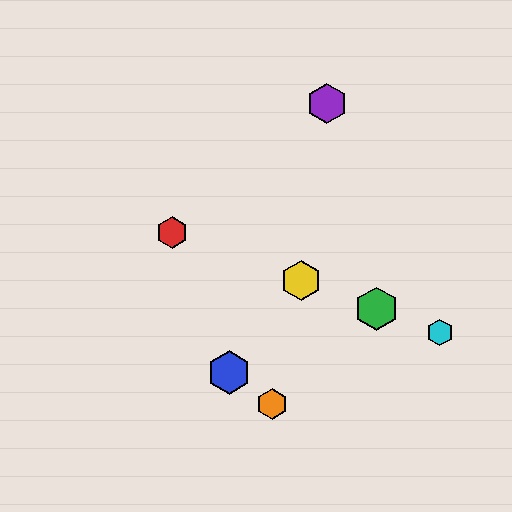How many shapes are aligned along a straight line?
4 shapes (the red hexagon, the green hexagon, the yellow hexagon, the cyan hexagon) are aligned along a straight line.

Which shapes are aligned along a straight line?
The red hexagon, the green hexagon, the yellow hexagon, the cyan hexagon are aligned along a straight line.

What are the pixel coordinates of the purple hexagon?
The purple hexagon is at (327, 103).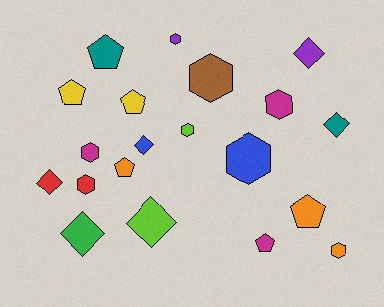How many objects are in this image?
There are 20 objects.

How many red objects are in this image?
There are 2 red objects.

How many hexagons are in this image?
There are 8 hexagons.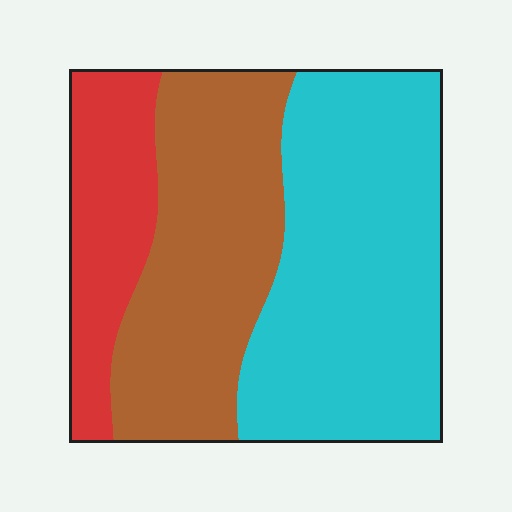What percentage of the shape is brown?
Brown covers 35% of the shape.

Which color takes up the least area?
Red, at roughly 20%.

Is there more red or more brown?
Brown.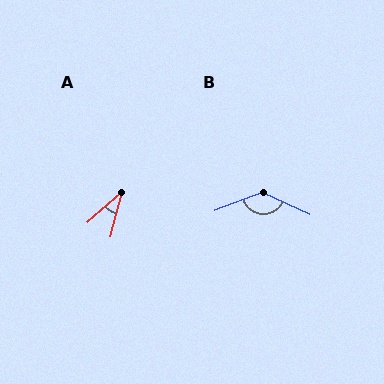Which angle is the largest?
B, at approximately 135 degrees.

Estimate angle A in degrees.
Approximately 34 degrees.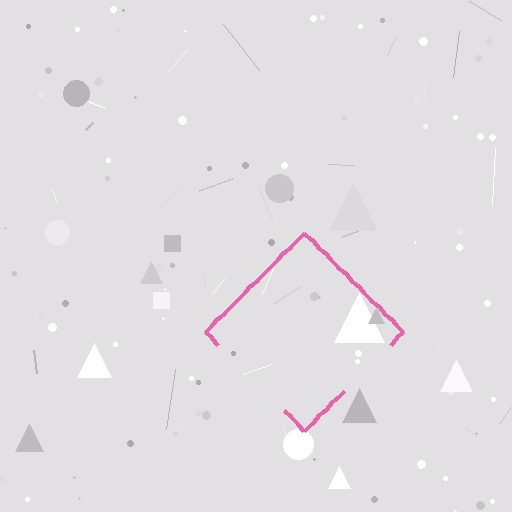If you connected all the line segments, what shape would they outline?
They would outline a diamond.